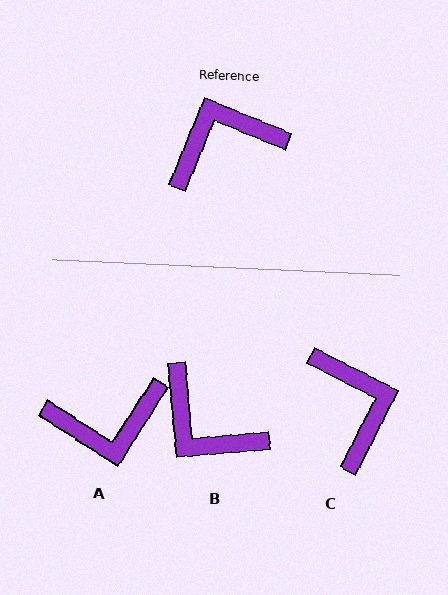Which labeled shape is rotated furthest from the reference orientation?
A, about 170 degrees away.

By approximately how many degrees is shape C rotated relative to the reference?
Approximately 95 degrees clockwise.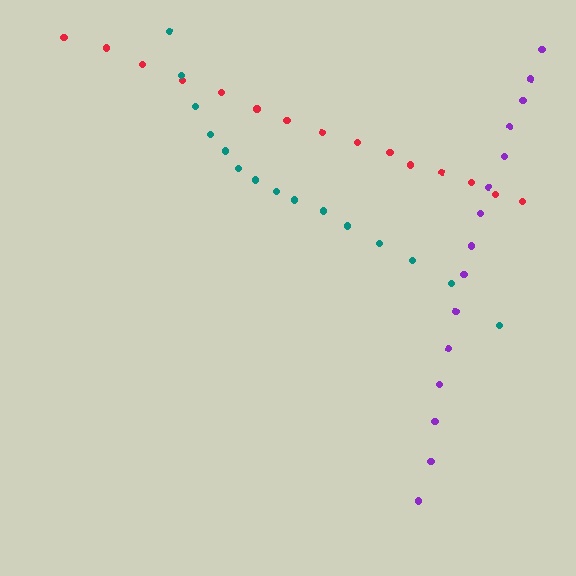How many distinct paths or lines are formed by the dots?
There are 3 distinct paths.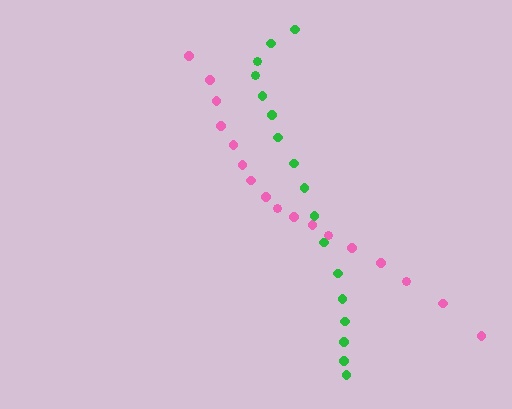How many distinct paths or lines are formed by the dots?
There are 2 distinct paths.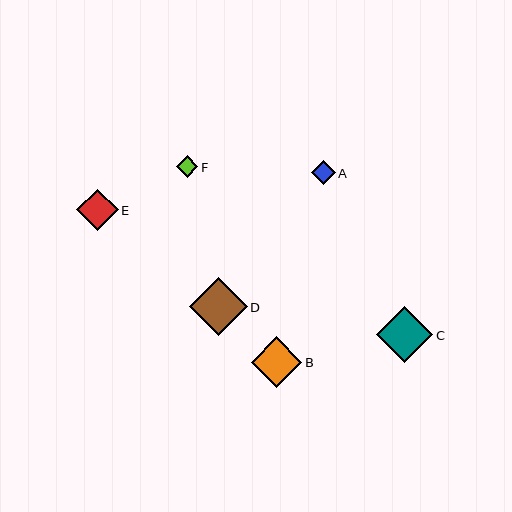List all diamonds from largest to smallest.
From largest to smallest: D, C, B, E, A, F.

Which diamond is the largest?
Diamond D is the largest with a size of approximately 58 pixels.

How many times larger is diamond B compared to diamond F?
Diamond B is approximately 2.3 times the size of diamond F.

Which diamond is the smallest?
Diamond F is the smallest with a size of approximately 22 pixels.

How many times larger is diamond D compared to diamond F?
Diamond D is approximately 2.7 times the size of diamond F.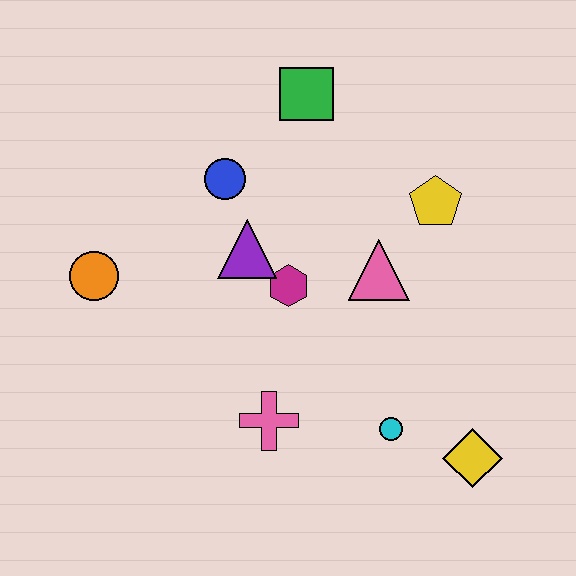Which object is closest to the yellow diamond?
The cyan circle is closest to the yellow diamond.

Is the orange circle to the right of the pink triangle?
No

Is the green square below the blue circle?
No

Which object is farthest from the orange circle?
The yellow diamond is farthest from the orange circle.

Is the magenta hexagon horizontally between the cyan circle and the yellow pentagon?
No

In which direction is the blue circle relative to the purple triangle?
The blue circle is above the purple triangle.